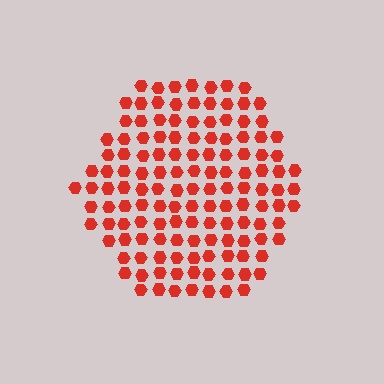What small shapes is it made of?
It is made of small hexagons.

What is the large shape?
The large shape is a hexagon.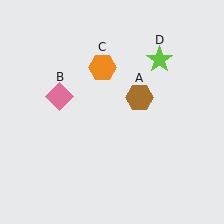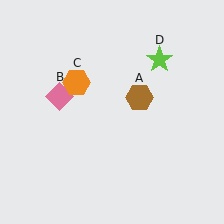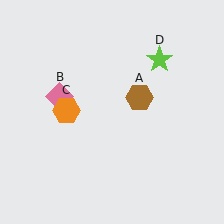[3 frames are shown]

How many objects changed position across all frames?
1 object changed position: orange hexagon (object C).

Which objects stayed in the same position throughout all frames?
Brown hexagon (object A) and pink diamond (object B) and lime star (object D) remained stationary.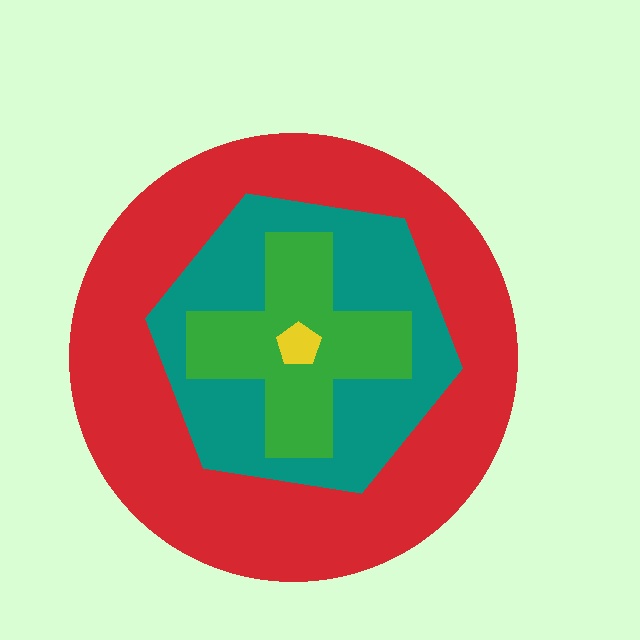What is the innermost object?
The yellow pentagon.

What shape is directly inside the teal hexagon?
The green cross.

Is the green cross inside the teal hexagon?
Yes.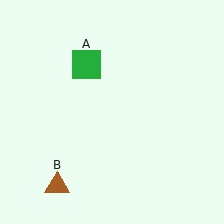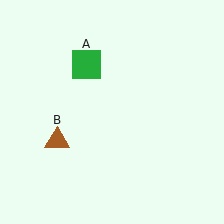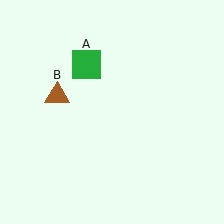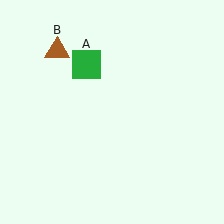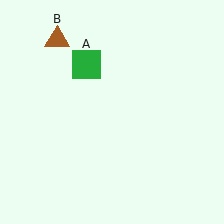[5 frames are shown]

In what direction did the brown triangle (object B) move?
The brown triangle (object B) moved up.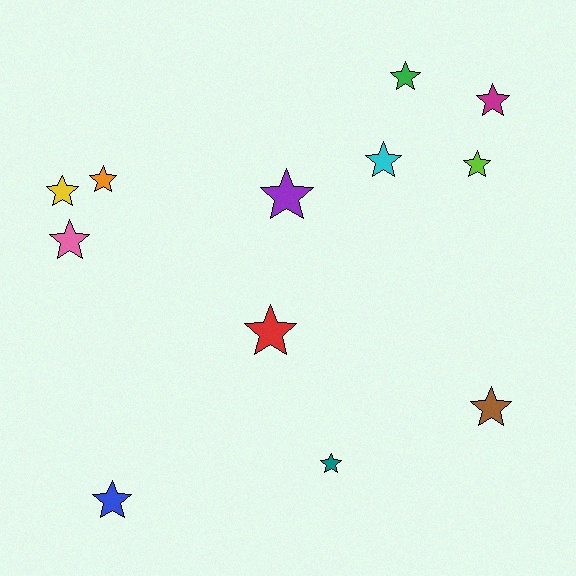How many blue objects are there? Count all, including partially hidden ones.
There is 1 blue object.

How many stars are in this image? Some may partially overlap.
There are 12 stars.